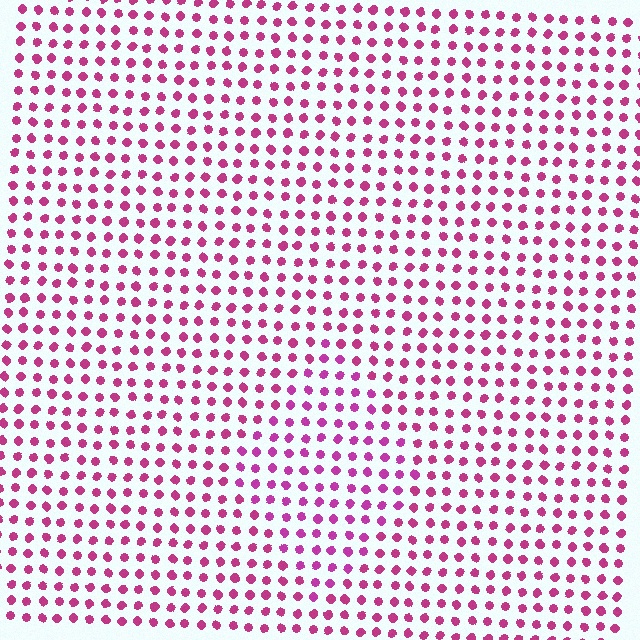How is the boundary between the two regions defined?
The boundary is defined purely by a slight shift in hue (about 15 degrees). Spacing, size, and orientation are identical on both sides.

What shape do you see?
I see a diamond.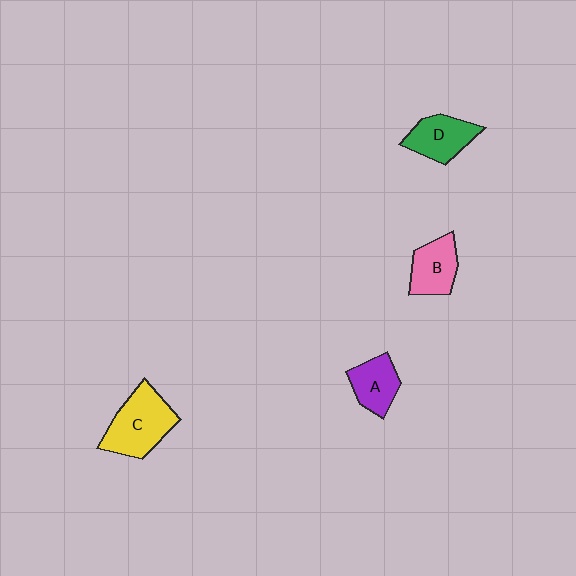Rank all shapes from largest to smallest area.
From largest to smallest: C (yellow), D (green), B (pink), A (purple).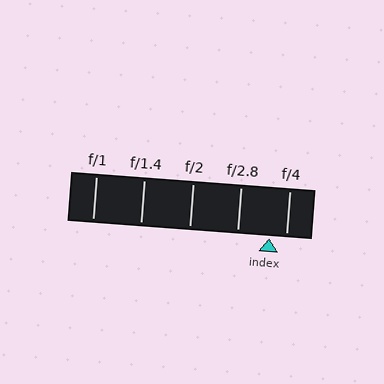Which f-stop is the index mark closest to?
The index mark is closest to f/4.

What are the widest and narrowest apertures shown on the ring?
The widest aperture shown is f/1 and the narrowest is f/4.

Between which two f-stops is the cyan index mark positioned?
The index mark is between f/2.8 and f/4.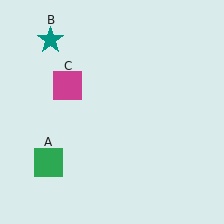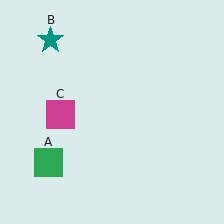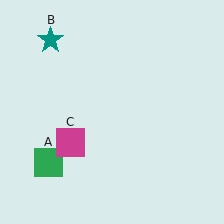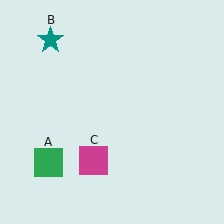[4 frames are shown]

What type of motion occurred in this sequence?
The magenta square (object C) rotated counterclockwise around the center of the scene.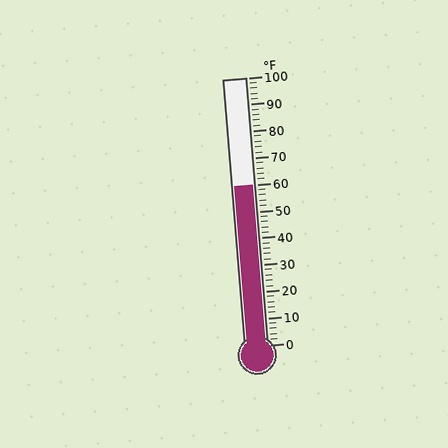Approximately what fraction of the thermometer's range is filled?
The thermometer is filled to approximately 60% of its range.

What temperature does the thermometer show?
The thermometer shows approximately 60°F.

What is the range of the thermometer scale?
The thermometer scale ranges from 0°F to 100°F.